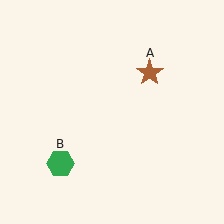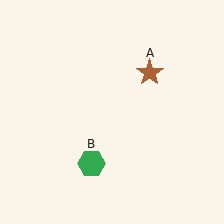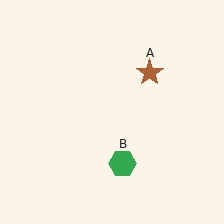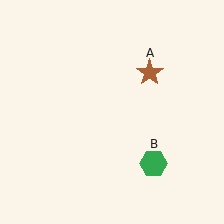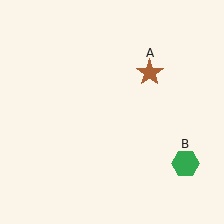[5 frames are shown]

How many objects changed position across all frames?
1 object changed position: green hexagon (object B).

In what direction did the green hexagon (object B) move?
The green hexagon (object B) moved right.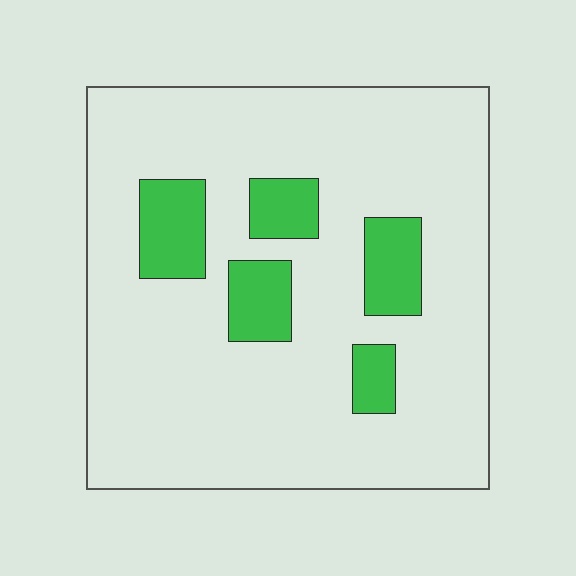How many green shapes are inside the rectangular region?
5.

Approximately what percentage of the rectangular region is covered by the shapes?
Approximately 15%.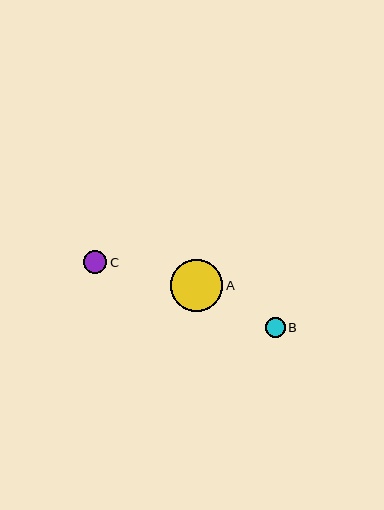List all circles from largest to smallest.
From largest to smallest: A, C, B.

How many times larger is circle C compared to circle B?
Circle C is approximately 1.2 times the size of circle B.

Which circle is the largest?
Circle A is the largest with a size of approximately 52 pixels.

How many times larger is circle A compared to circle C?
Circle A is approximately 2.2 times the size of circle C.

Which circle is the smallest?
Circle B is the smallest with a size of approximately 20 pixels.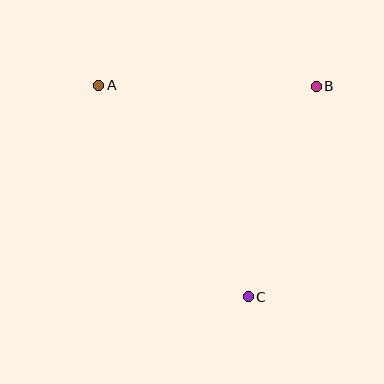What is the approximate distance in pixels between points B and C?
The distance between B and C is approximately 221 pixels.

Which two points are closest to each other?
Points A and B are closest to each other.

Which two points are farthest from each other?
Points A and C are farthest from each other.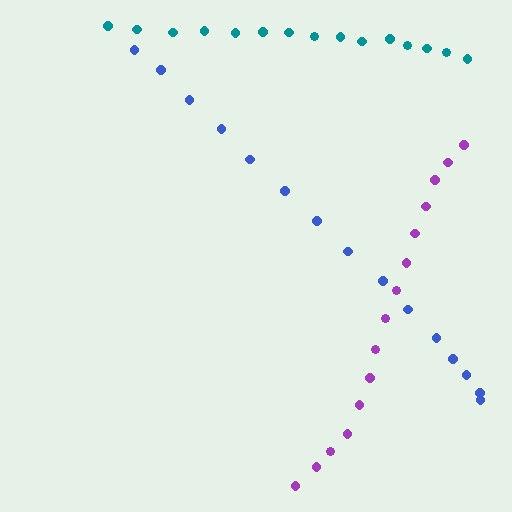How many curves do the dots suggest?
There are 3 distinct paths.